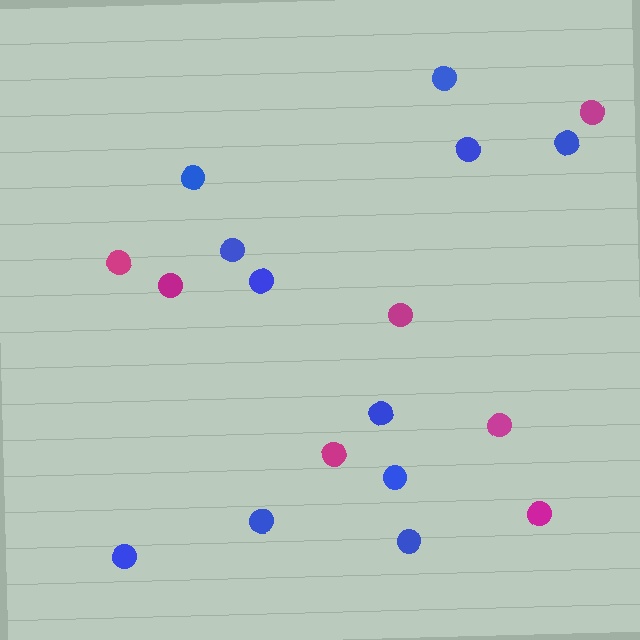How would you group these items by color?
There are 2 groups: one group of blue circles (11) and one group of magenta circles (7).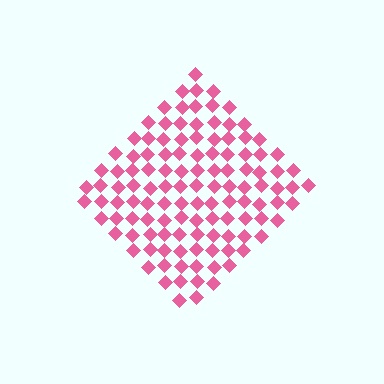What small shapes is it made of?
It is made of small diamonds.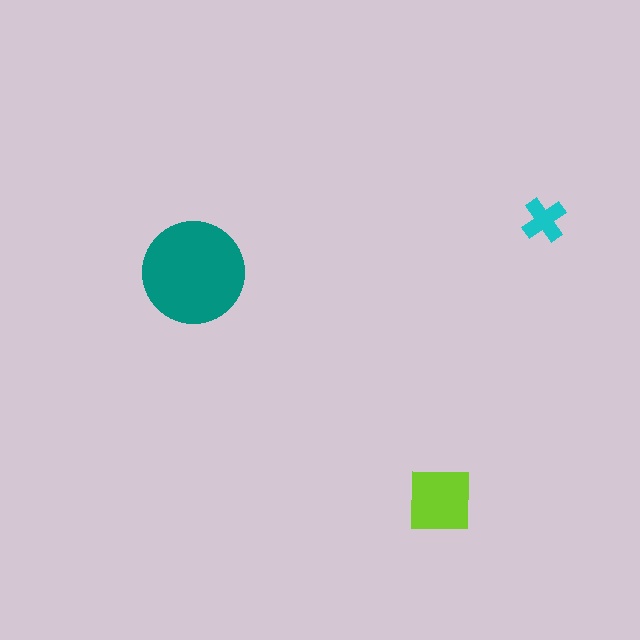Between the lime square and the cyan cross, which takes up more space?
The lime square.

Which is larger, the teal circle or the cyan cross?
The teal circle.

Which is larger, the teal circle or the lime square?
The teal circle.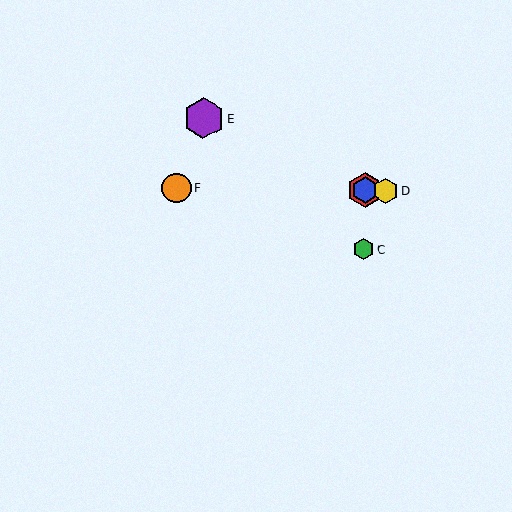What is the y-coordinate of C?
Object C is at y≈249.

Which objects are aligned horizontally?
Objects A, B, D, F are aligned horizontally.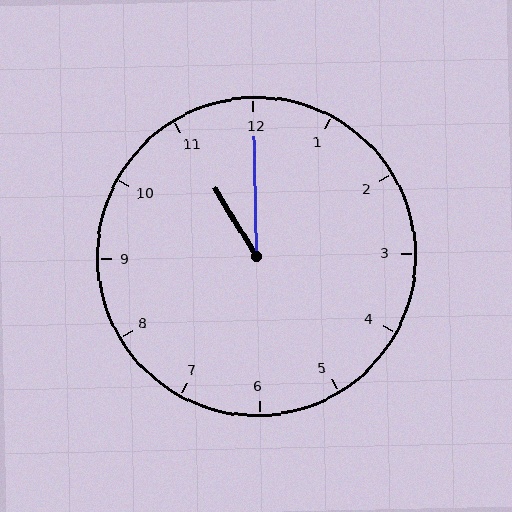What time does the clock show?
11:00.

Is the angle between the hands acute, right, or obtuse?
It is acute.